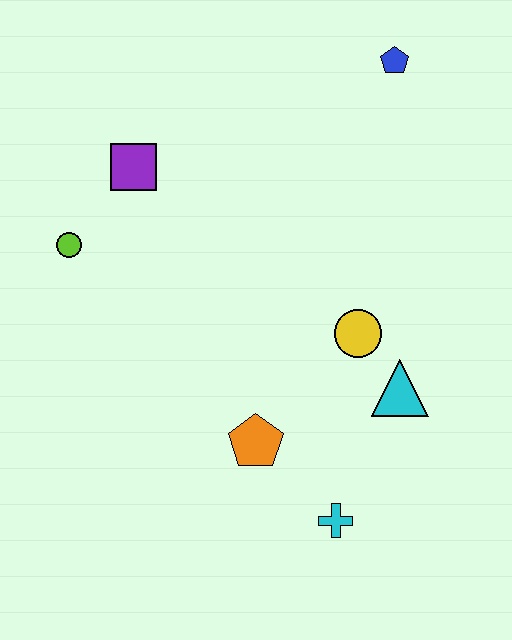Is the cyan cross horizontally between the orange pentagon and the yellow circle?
Yes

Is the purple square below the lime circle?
No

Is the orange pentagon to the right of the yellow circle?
No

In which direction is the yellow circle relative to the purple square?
The yellow circle is to the right of the purple square.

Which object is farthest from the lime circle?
The cyan cross is farthest from the lime circle.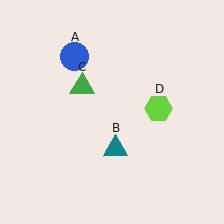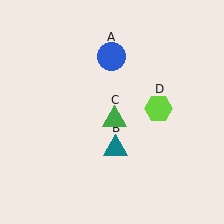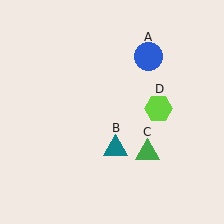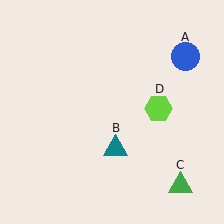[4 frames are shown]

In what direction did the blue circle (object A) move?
The blue circle (object A) moved right.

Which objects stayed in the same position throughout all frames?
Teal triangle (object B) and lime hexagon (object D) remained stationary.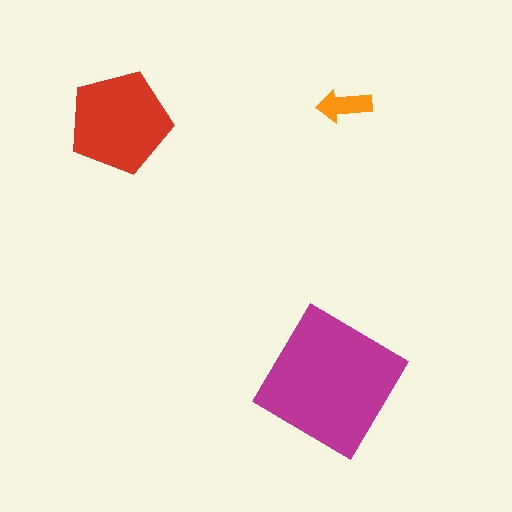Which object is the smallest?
The orange arrow.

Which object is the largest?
The magenta diamond.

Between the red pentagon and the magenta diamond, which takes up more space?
The magenta diamond.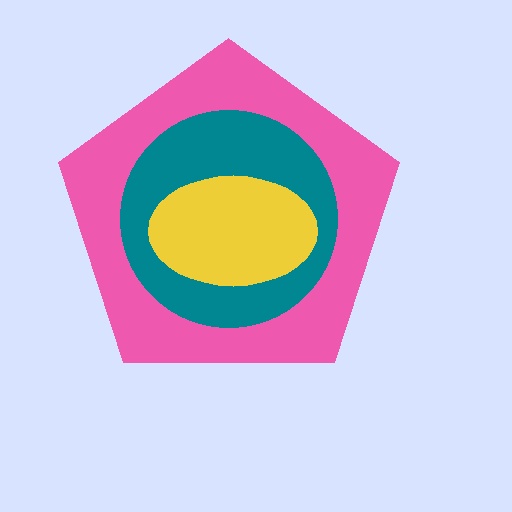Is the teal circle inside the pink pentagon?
Yes.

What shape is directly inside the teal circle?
The yellow ellipse.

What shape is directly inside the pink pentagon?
The teal circle.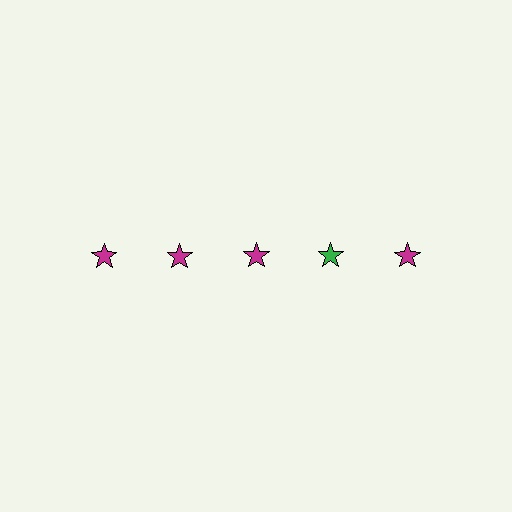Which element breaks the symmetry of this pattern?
The green star in the top row, second from right column breaks the symmetry. All other shapes are magenta stars.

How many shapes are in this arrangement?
There are 5 shapes arranged in a grid pattern.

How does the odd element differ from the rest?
It has a different color: green instead of magenta.